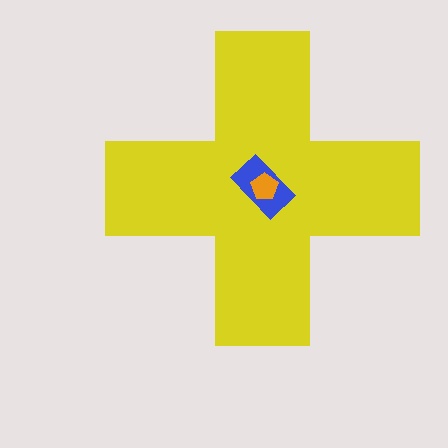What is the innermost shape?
The orange pentagon.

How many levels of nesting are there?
3.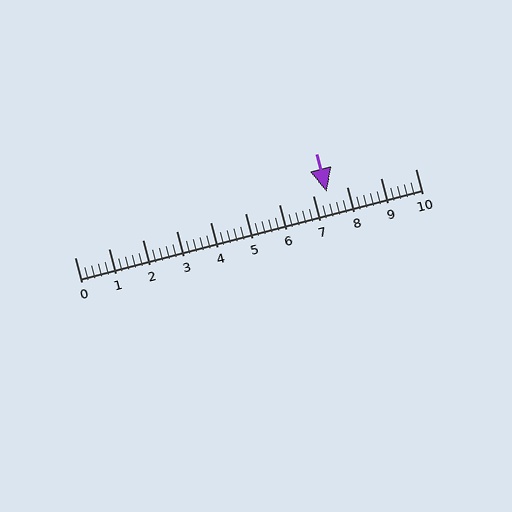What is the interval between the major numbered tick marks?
The major tick marks are spaced 1 units apart.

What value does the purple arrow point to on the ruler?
The purple arrow points to approximately 7.4.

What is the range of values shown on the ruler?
The ruler shows values from 0 to 10.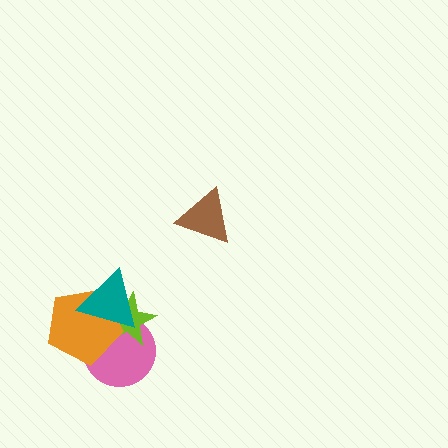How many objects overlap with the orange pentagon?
3 objects overlap with the orange pentagon.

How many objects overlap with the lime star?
3 objects overlap with the lime star.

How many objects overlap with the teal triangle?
3 objects overlap with the teal triangle.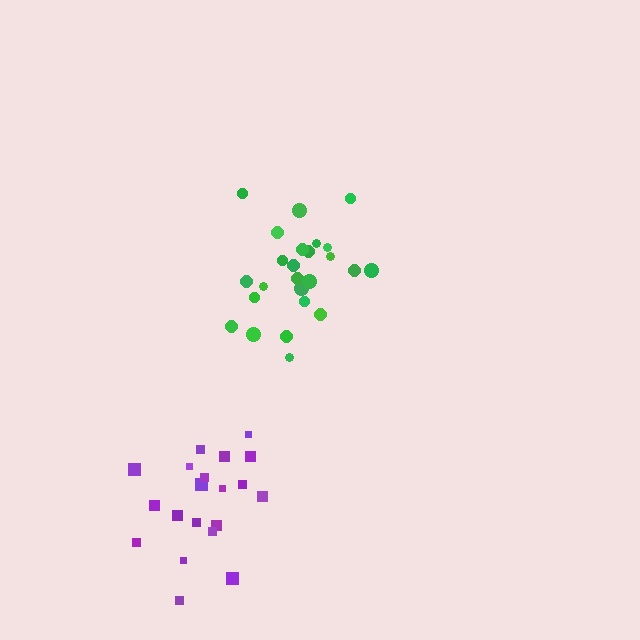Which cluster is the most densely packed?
Green.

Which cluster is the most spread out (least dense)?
Purple.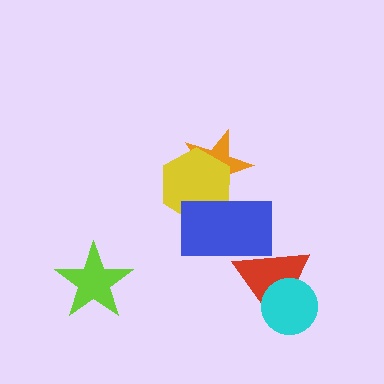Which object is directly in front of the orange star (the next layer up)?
The yellow hexagon is directly in front of the orange star.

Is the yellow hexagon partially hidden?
Yes, it is partially covered by another shape.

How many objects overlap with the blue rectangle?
3 objects overlap with the blue rectangle.